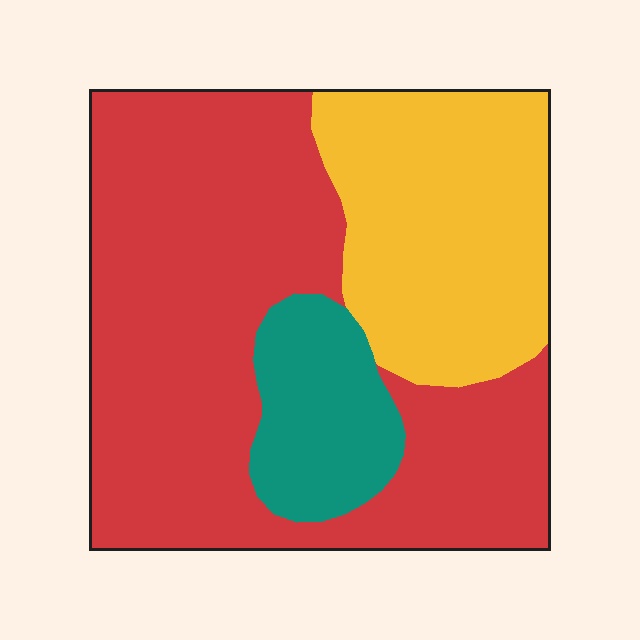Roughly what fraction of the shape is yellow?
Yellow takes up between a sixth and a third of the shape.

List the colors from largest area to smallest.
From largest to smallest: red, yellow, teal.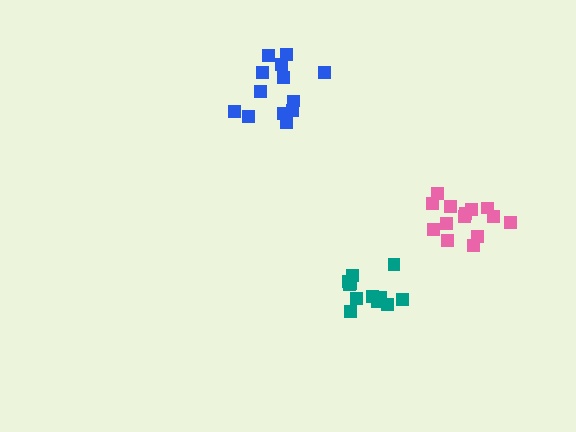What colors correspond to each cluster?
The clusters are colored: teal, pink, blue.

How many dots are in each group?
Group 1: 13 dots, Group 2: 14 dots, Group 3: 13 dots (40 total).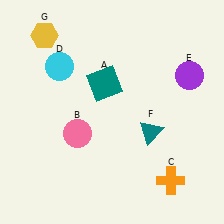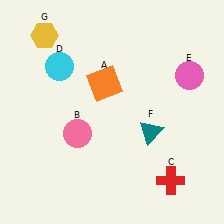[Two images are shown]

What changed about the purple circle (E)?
In Image 1, E is purple. In Image 2, it changed to pink.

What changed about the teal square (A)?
In Image 1, A is teal. In Image 2, it changed to orange.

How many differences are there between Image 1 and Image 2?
There are 3 differences between the two images.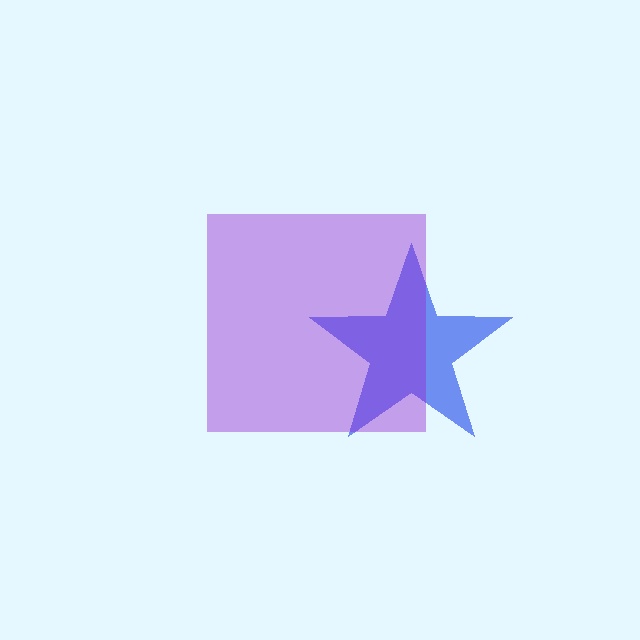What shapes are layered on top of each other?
The layered shapes are: a blue star, a purple square.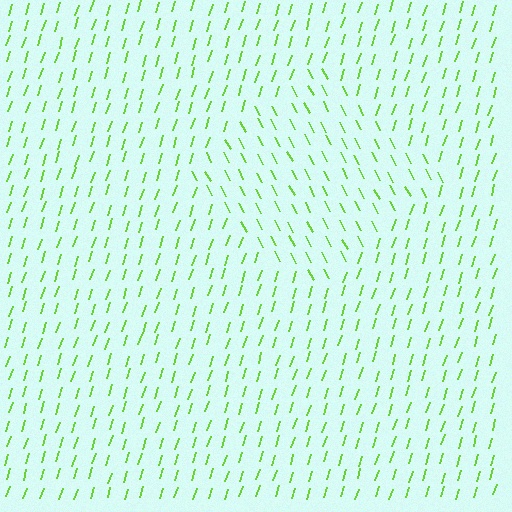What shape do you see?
I see a diamond.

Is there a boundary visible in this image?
Yes, there is a texture boundary formed by a change in line orientation.